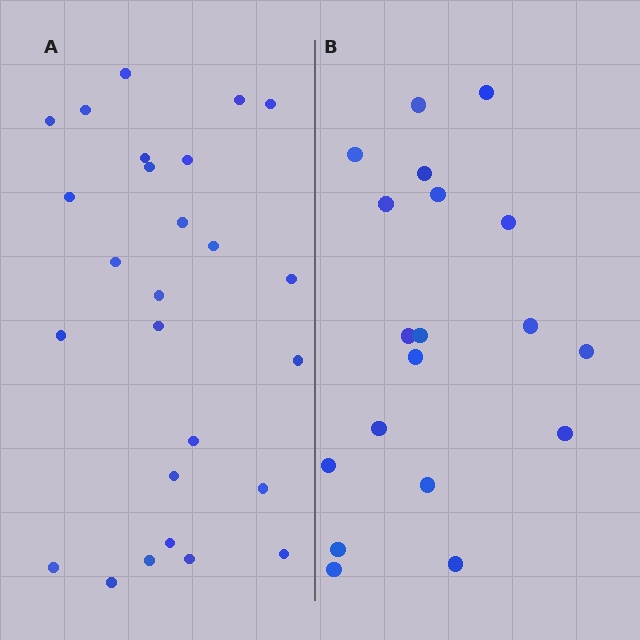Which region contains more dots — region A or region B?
Region A (the left region) has more dots.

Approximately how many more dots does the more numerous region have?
Region A has roughly 8 or so more dots than region B.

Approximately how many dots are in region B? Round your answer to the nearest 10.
About 20 dots. (The exact count is 19, which rounds to 20.)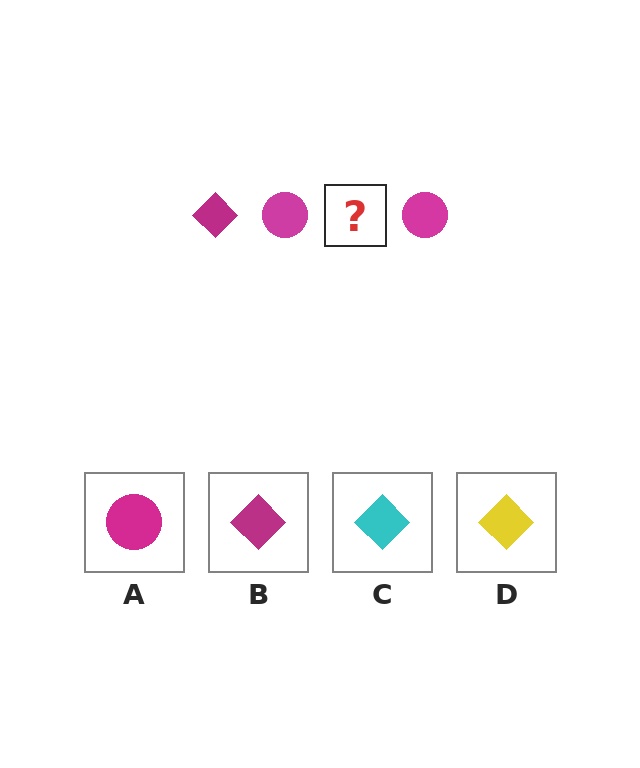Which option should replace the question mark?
Option B.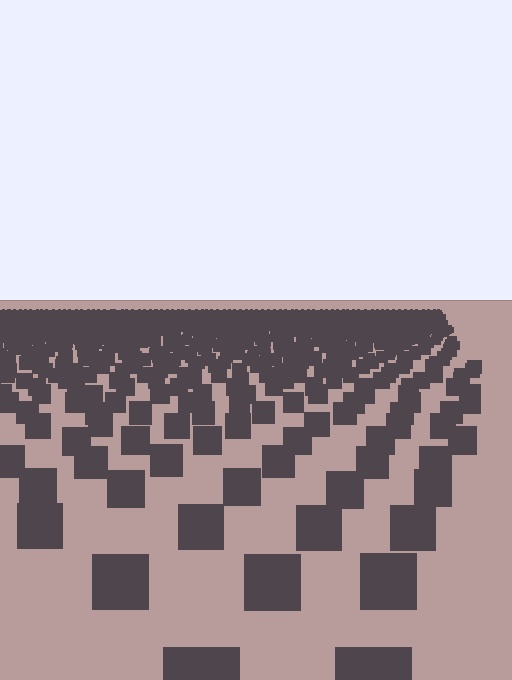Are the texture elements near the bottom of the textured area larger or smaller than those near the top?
Larger. Near the bottom, elements are closer to the viewer and appear at a bigger on-screen size.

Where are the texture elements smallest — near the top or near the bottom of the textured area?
Near the top.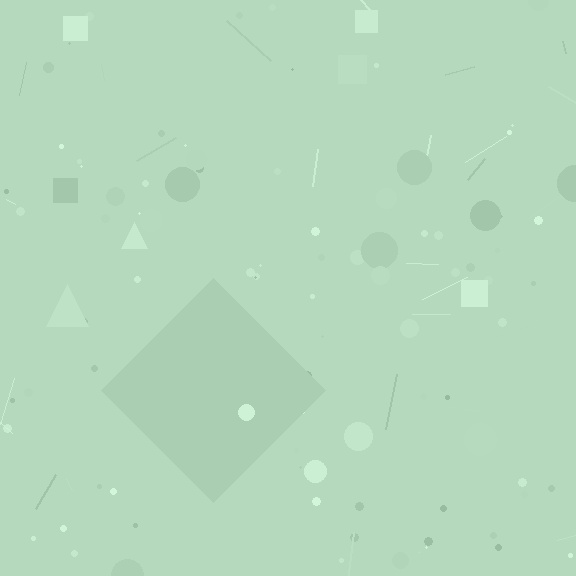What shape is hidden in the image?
A diamond is hidden in the image.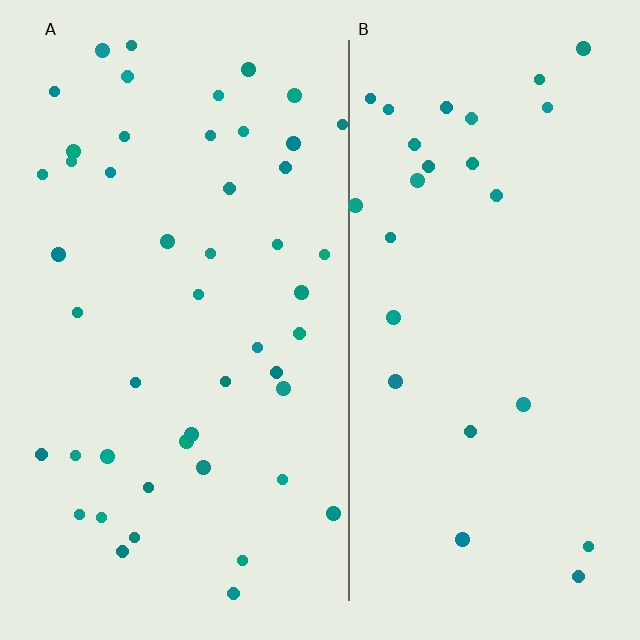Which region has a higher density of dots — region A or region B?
A (the left).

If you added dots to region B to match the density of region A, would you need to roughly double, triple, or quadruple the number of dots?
Approximately double.